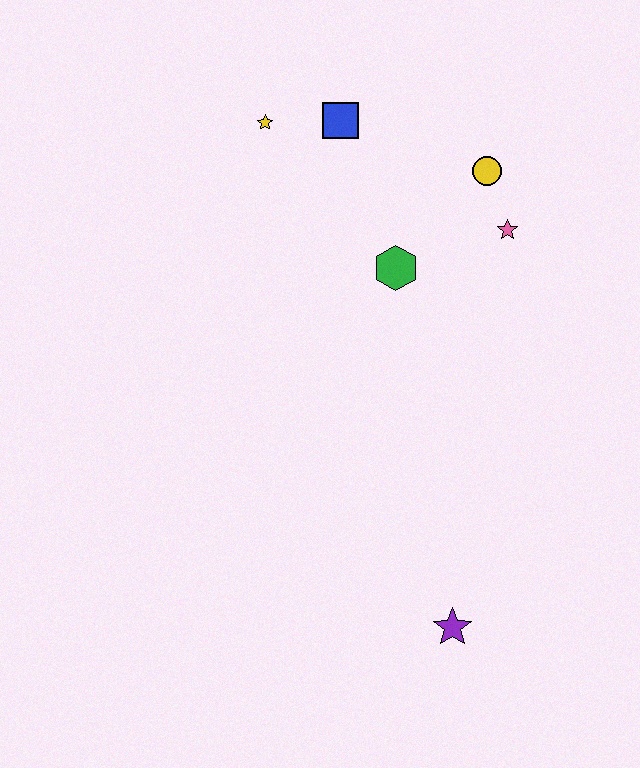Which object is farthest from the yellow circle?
The purple star is farthest from the yellow circle.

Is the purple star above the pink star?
No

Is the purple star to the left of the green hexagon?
No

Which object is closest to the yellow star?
The blue square is closest to the yellow star.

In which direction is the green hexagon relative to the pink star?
The green hexagon is to the left of the pink star.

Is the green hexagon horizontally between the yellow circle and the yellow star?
Yes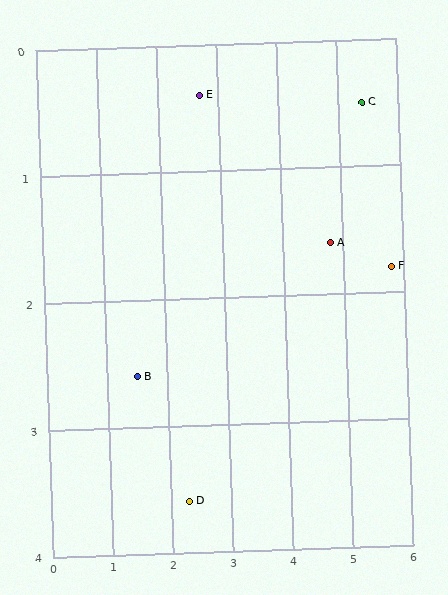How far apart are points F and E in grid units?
Points F and E are about 3.4 grid units apart.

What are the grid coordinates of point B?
Point B is at approximately (1.5, 2.6).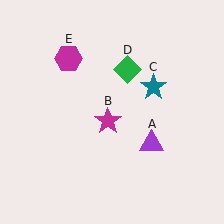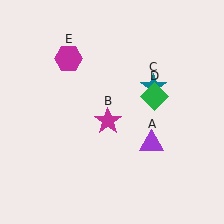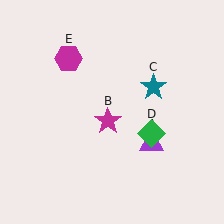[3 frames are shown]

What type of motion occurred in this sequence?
The green diamond (object D) rotated clockwise around the center of the scene.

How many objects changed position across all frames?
1 object changed position: green diamond (object D).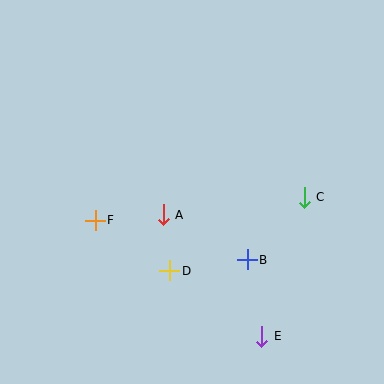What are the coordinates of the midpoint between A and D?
The midpoint between A and D is at (167, 243).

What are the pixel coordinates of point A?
Point A is at (163, 215).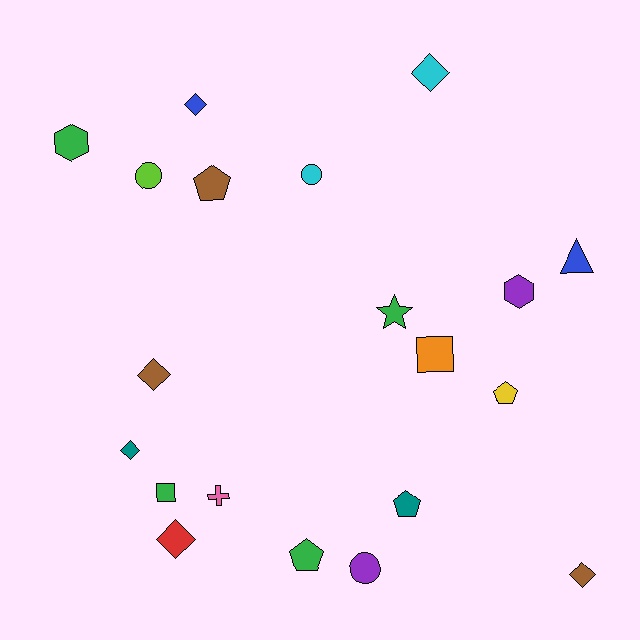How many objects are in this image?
There are 20 objects.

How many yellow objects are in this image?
There is 1 yellow object.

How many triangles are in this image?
There is 1 triangle.